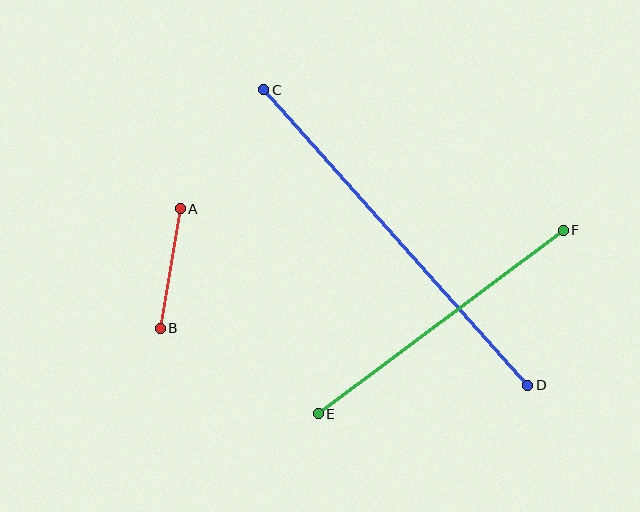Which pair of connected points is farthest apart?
Points C and D are farthest apart.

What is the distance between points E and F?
The distance is approximately 306 pixels.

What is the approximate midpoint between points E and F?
The midpoint is at approximately (441, 322) pixels.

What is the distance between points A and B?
The distance is approximately 121 pixels.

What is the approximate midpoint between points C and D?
The midpoint is at approximately (396, 238) pixels.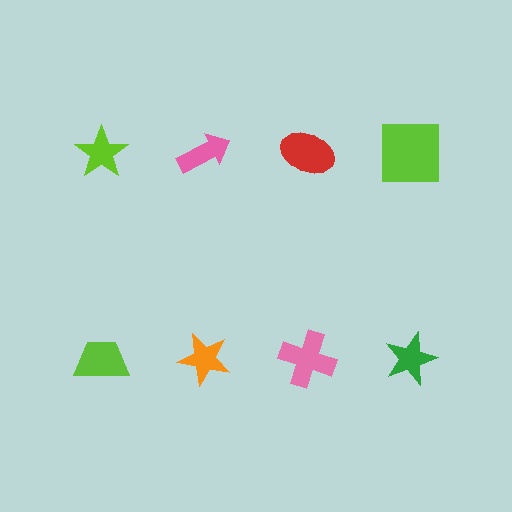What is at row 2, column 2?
An orange star.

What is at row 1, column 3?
A red ellipse.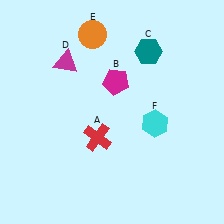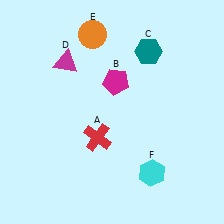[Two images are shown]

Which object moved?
The cyan hexagon (F) moved down.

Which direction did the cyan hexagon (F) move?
The cyan hexagon (F) moved down.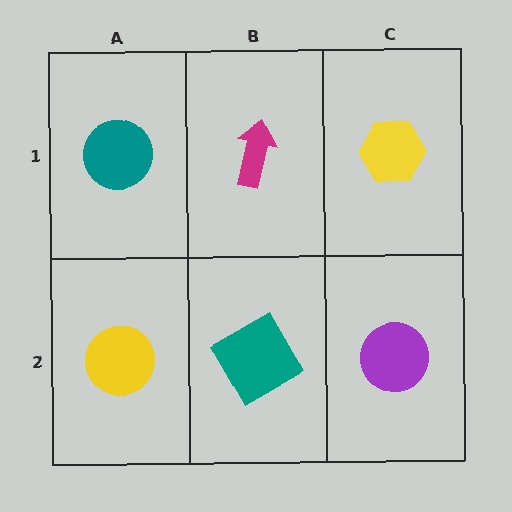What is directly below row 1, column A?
A yellow circle.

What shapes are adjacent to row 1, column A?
A yellow circle (row 2, column A), a magenta arrow (row 1, column B).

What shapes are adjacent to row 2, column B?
A magenta arrow (row 1, column B), a yellow circle (row 2, column A), a purple circle (row 2, column C).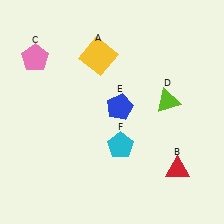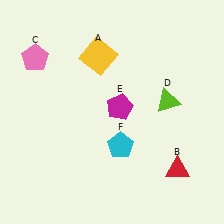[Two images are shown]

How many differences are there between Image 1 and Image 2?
There is 1 difference between the two images.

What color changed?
The pentagon (E) changed from blue in Image 1 to magenta in Image 2.